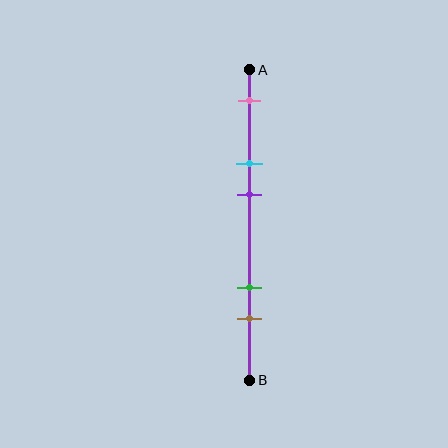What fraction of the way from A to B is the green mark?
The green mark is approximately 70% (0.7) of the way from A to B.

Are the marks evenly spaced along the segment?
No, the marks are not evenly spaced.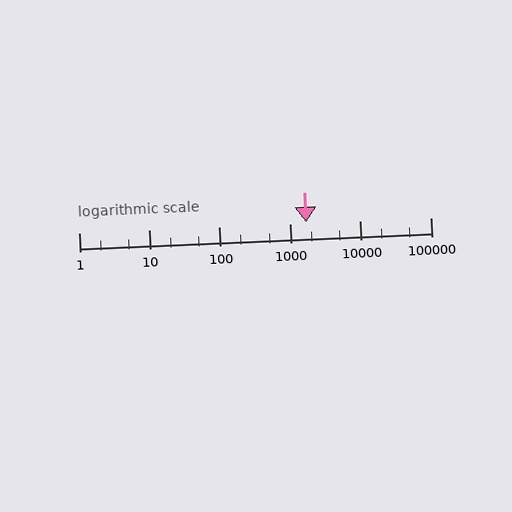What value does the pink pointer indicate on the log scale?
The pointer indicates approximately 1700.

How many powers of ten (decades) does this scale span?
The scale spans 5 decades, from 1 to 100000.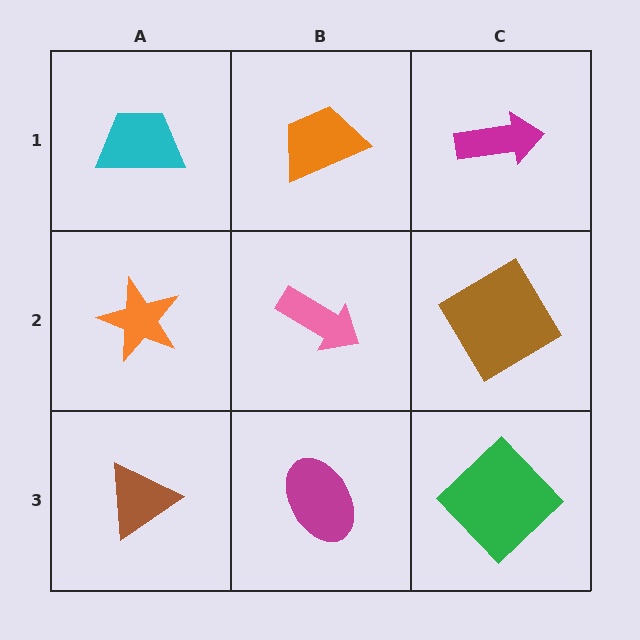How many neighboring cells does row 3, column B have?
3.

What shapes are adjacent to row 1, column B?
A pink arrow (row 2, column B), a cyan trapezoid (row 1, column A), a magenta arrow (row 1, column C).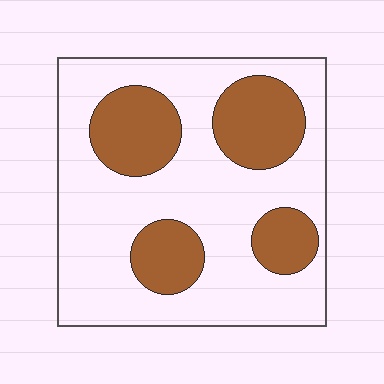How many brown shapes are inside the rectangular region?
4.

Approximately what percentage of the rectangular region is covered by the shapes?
Approximately 30%.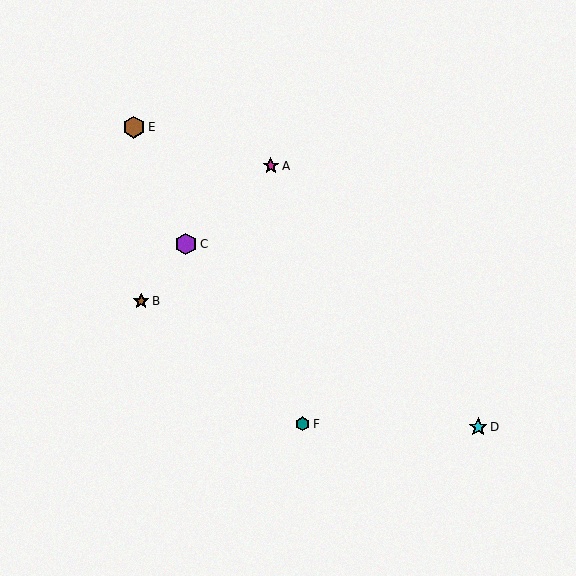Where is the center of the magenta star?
The center of the magenta star is at (271, 166).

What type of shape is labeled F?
Shape F is a teal hexagon.